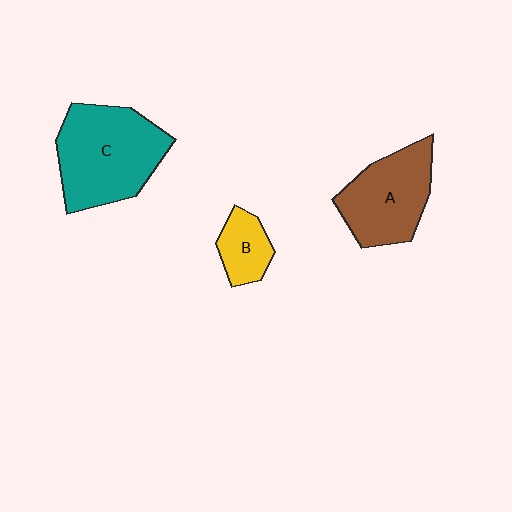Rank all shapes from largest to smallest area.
From largest to smallest: C (teal), A (brown), B (yellow).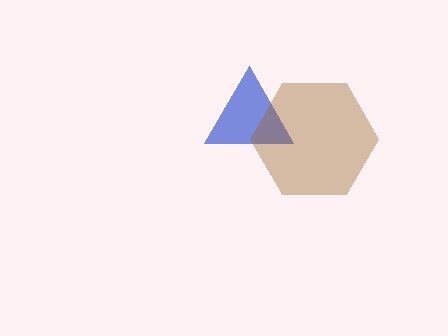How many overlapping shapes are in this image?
There are 2 overlapping shapes in the image.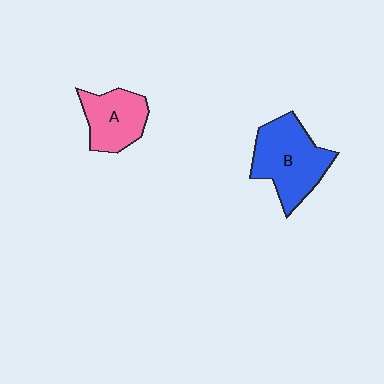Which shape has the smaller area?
Shape A (pink).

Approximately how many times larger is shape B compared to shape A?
Approximately 1.4 times.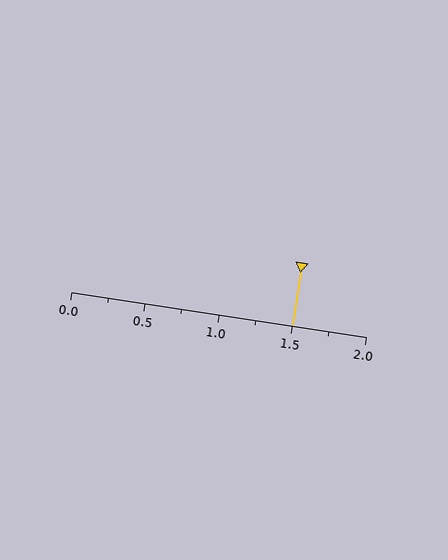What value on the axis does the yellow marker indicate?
The marker indicates approximately 1.5.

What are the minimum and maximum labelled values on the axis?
The axis runs from 0.0 to 2.0.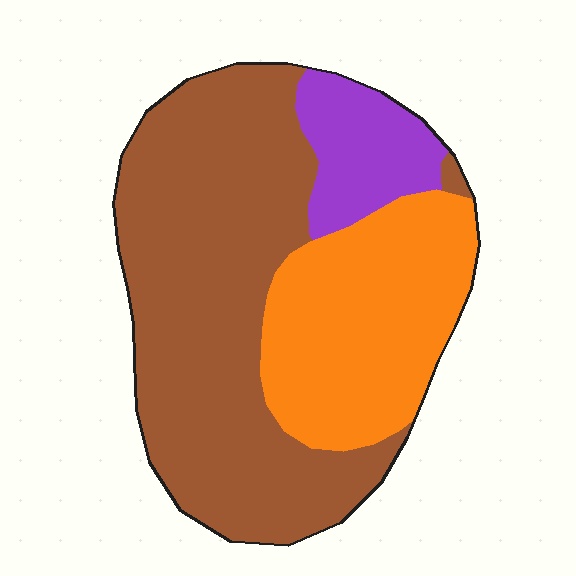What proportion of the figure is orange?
Orange takes up between a quarter and a half of the figure.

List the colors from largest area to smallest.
From largest to smallest: brown, orange, purple.